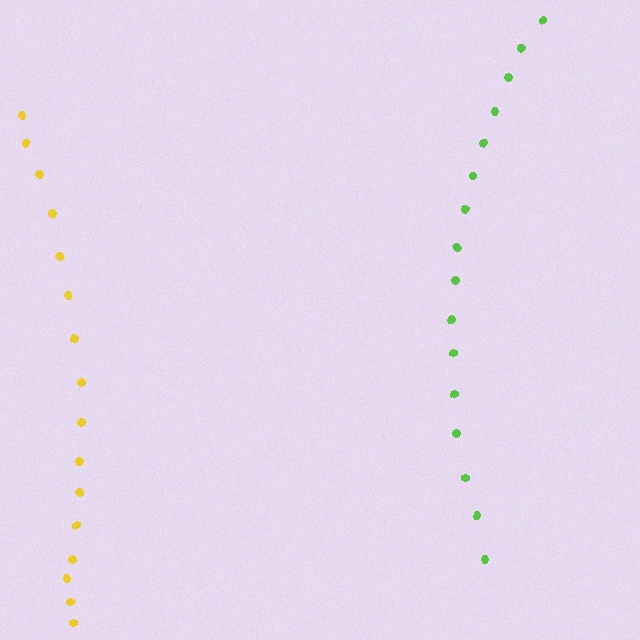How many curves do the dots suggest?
There are 2 distinct paths.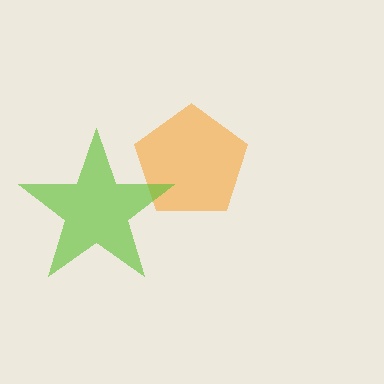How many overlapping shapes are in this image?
There are 2 overlapping shapes in the image.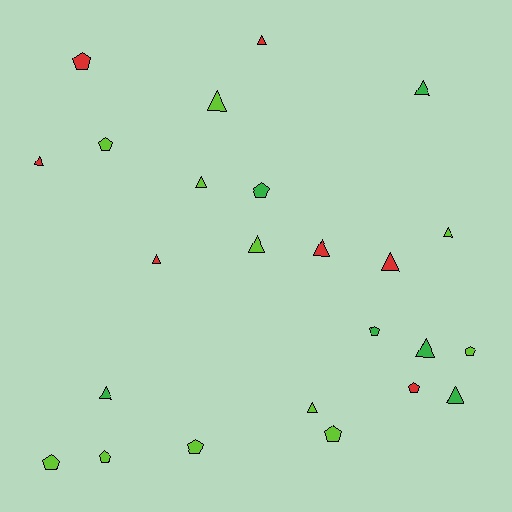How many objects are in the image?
There are 24 objects.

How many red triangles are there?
There are 5 red triangles.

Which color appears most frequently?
Lime, with 11 objects.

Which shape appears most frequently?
Triangle, with 14 objects.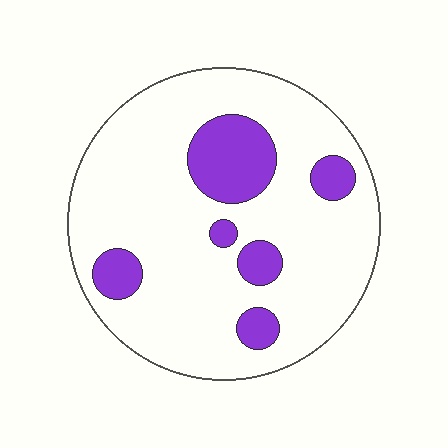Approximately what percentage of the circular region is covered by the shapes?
Approximately 20%.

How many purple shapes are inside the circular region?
6.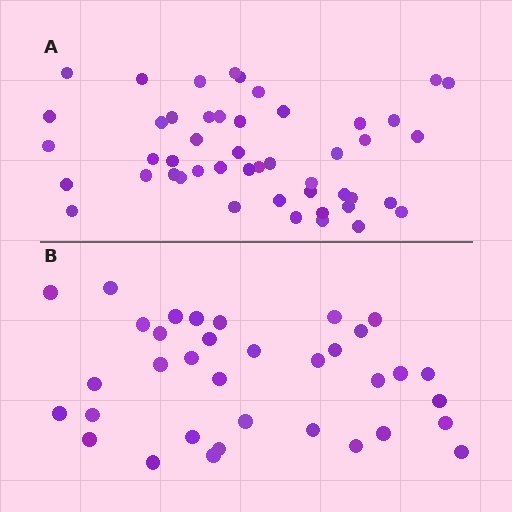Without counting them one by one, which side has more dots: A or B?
Region A (the top region) has more dots.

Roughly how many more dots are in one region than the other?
Region A has approximately 15 more dots than region B.